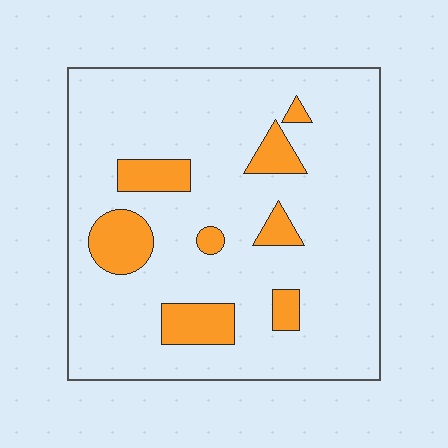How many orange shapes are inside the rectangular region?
8.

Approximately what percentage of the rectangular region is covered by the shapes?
Approximately 15%.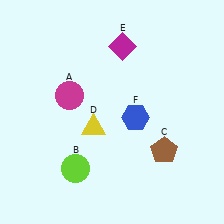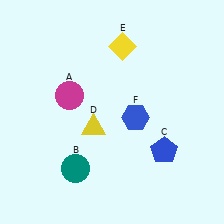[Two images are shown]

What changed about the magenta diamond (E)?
In Image 1, E is magenta. In Image 2, it changed to yellow.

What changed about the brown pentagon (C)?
In Image 1, C is brown. In Image 2, it changed to blue.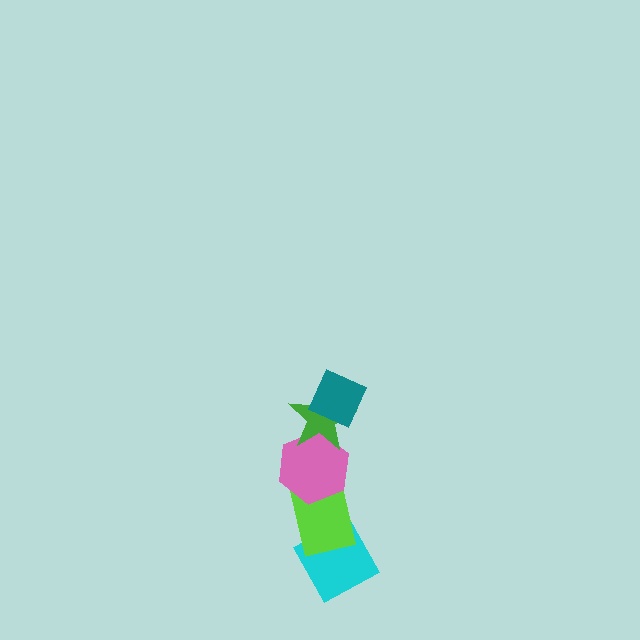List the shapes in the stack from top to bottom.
From top to bottom: the teal diamond, the green star, the pink hexagon, the lime rectangle, the cyan diamond.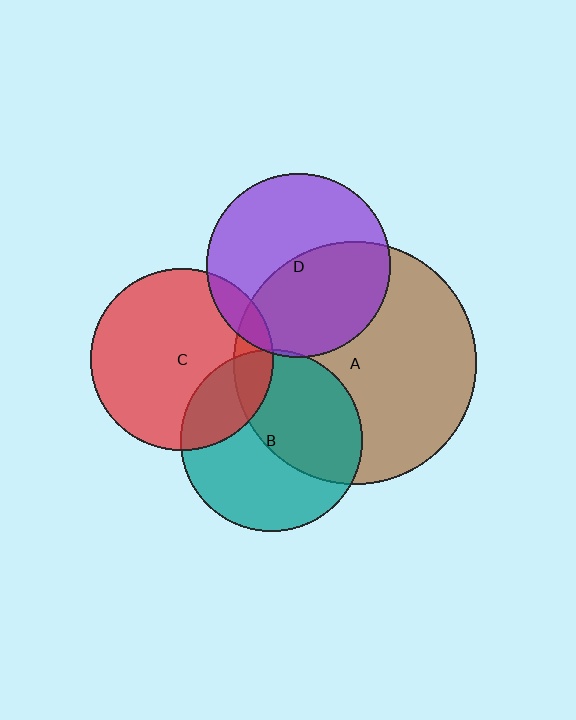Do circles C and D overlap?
Yes.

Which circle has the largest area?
Circle A (brown).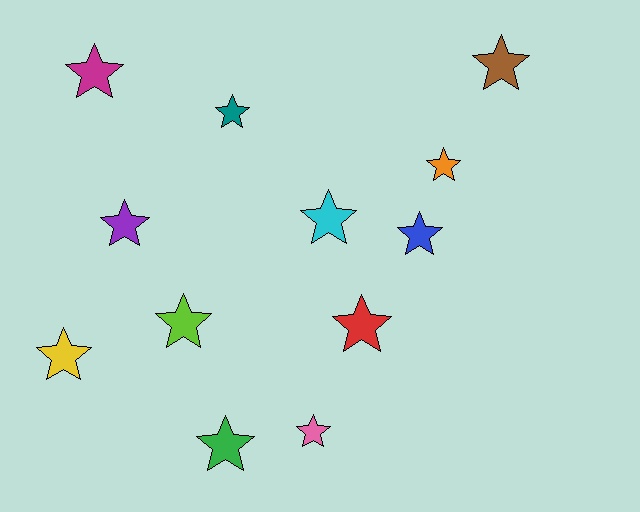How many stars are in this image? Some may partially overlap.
There are 12 stars.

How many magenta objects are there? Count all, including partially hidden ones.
There is 1 magenta object.